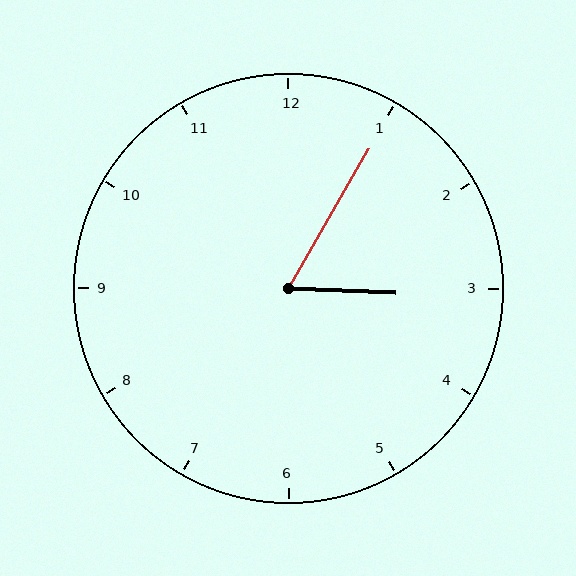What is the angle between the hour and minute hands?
Approximately 62 degrees.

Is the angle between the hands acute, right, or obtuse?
It is acute.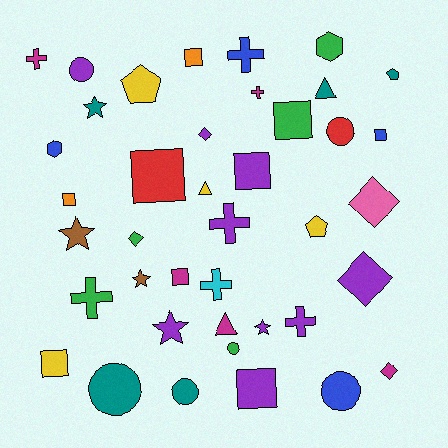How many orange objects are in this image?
There are 2 orange objects.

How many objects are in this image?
There are 40 objects.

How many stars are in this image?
There are 5 stars.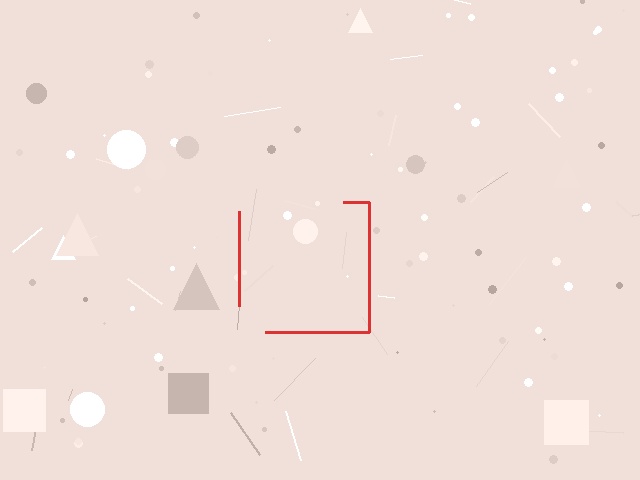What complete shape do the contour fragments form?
The contour fragments form a square.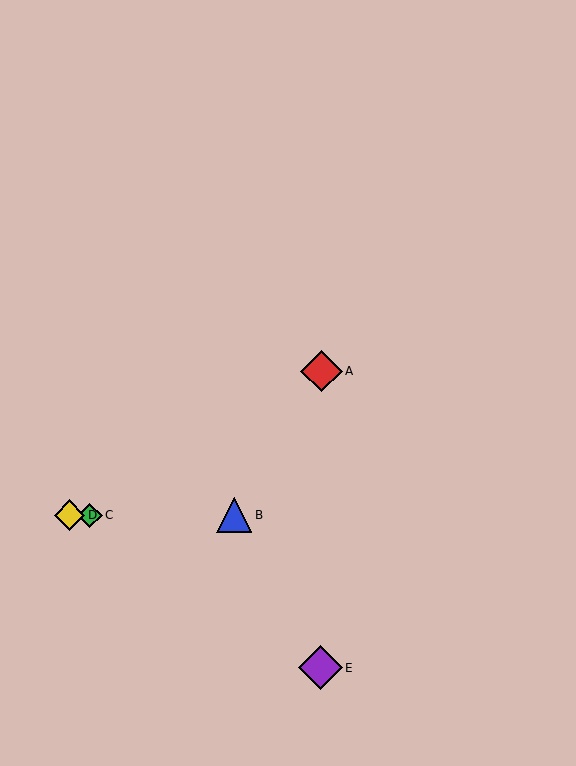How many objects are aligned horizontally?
3 objects (B, C, D) are aligned horizontally.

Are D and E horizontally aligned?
No, D is at y≈515 and E is at y≈668.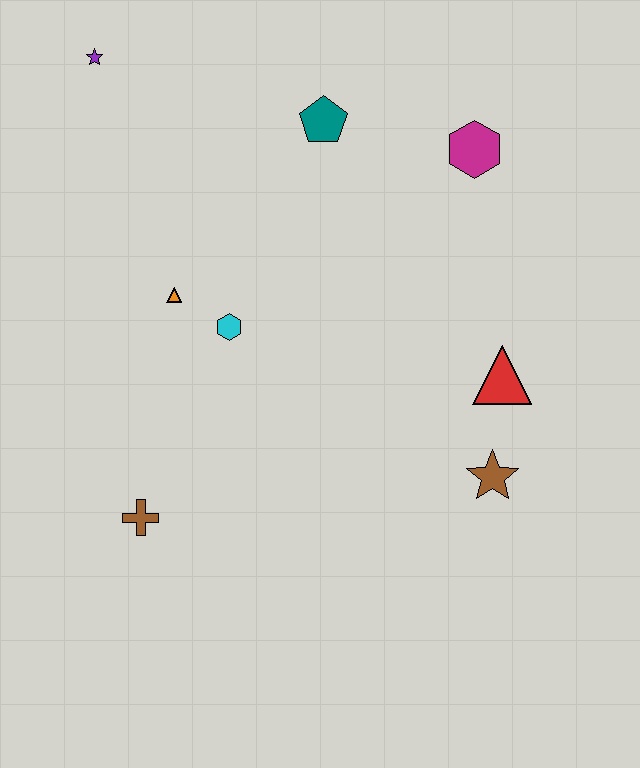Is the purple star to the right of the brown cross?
No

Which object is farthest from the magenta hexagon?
The brown cross is farthest from the magenta hexagon.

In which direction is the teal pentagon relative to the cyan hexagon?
The teal pentagon is above the cyan hexagon.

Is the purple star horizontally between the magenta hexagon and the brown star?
No